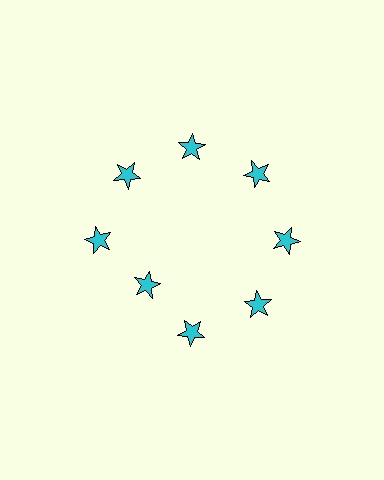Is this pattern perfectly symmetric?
No. The 8 cyan stars are arranged in a ring, but one element near the 8 o'clock position is pulled inward toward the center, breaking the 8-fold rotational symmetry.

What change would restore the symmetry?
The symmetry would be restored by moving it outward, back onto the ring so that all 8 stars sit at equal angles and equal distance from the center.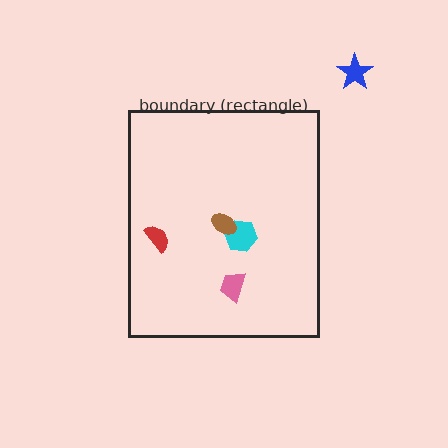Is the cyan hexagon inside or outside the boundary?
Inside.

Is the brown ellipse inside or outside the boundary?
Inside.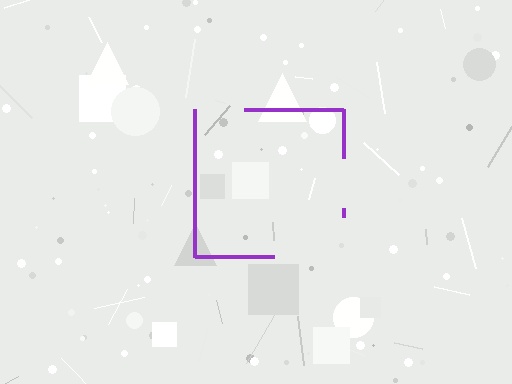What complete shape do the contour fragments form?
The contour fragments form a square.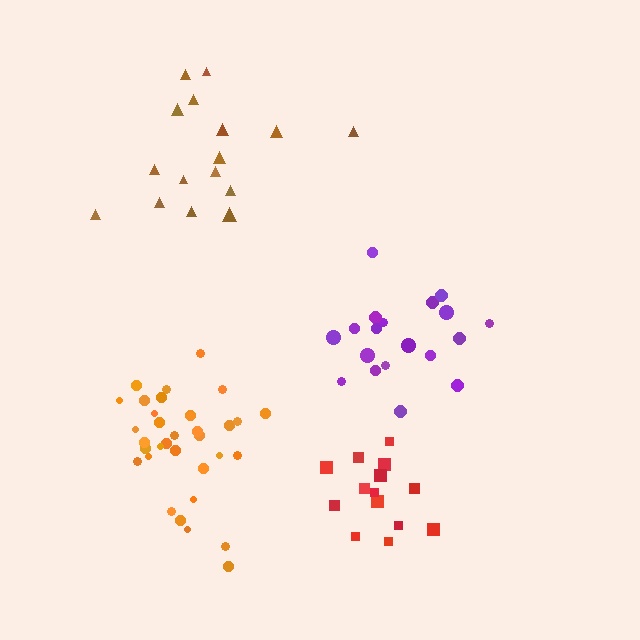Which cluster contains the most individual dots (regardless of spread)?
Orange (34).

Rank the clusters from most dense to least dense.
orange, purple, red, brown.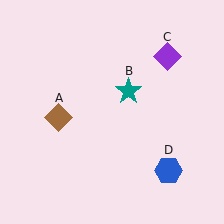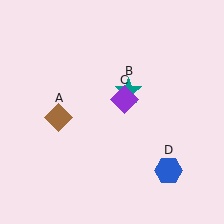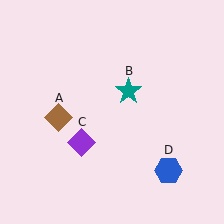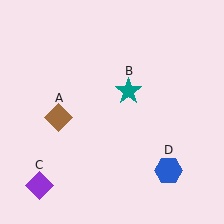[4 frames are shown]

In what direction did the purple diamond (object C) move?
The purple diamond (object C) moved down and to the left.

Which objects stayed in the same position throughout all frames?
Brown diamond (object A) and teal star (object B) and blue hexagon (object D) remained stationary.